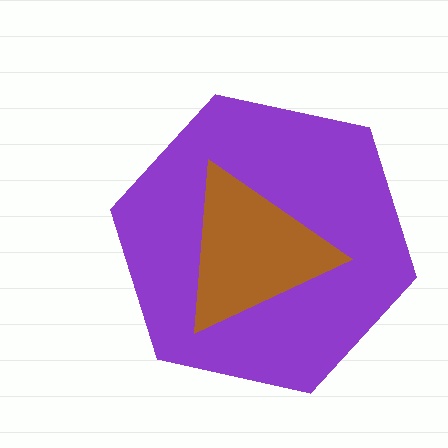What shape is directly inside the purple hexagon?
The brown triangle.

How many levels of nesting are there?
2.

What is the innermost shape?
The brown triangle.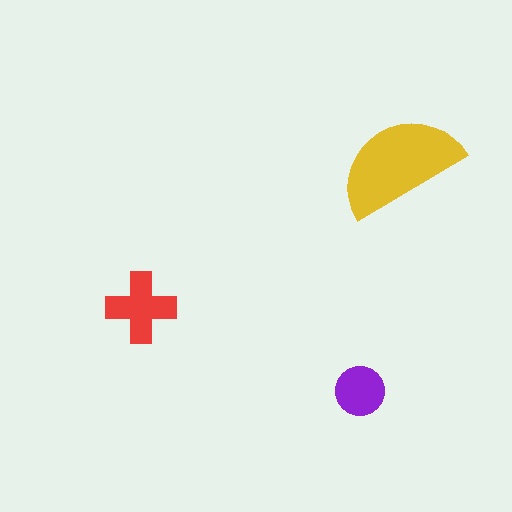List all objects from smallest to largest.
The purple circle, the red cross, the yellow semicircle.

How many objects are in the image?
There are 3 objects in the image.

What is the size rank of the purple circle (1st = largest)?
3rd.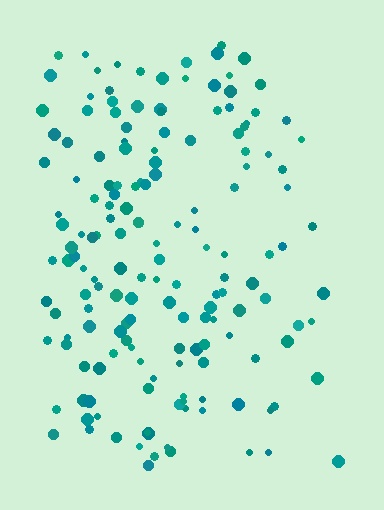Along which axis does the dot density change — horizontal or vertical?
Horizontal.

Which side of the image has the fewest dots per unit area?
The right.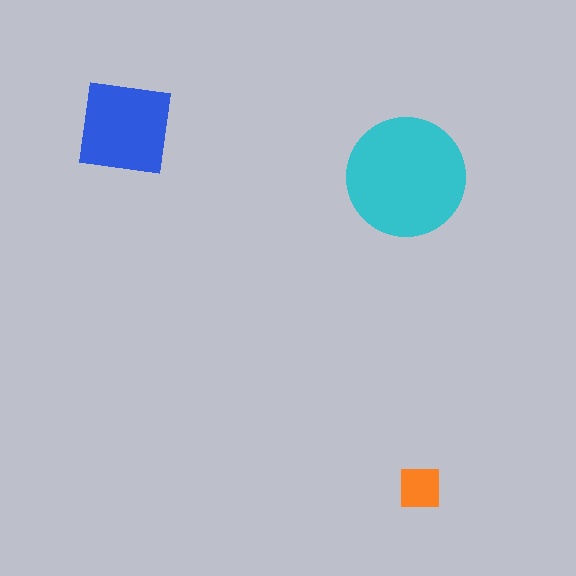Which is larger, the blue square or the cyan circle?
The cyan circle.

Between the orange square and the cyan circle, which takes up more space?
The cyan circle.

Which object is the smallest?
The orange square.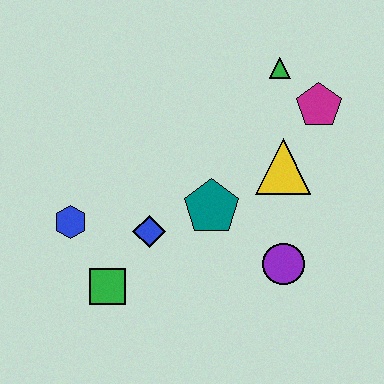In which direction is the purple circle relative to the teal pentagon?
The purple circle is to the right of the teal pentagon.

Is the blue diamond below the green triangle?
Yes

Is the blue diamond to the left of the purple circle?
Yes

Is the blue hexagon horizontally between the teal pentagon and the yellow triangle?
No